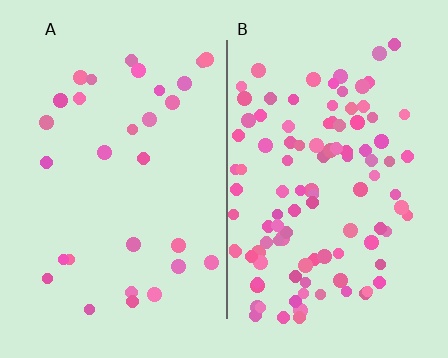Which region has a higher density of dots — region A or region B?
B (the right).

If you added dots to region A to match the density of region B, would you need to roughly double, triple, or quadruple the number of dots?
Approximately quadruple.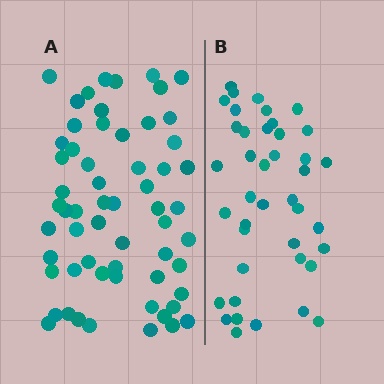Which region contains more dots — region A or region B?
Region A (the left region) has more dots.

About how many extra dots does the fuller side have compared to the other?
Region A has approximately 20 more dots than region B.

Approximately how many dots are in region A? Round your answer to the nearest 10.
About 60 dots.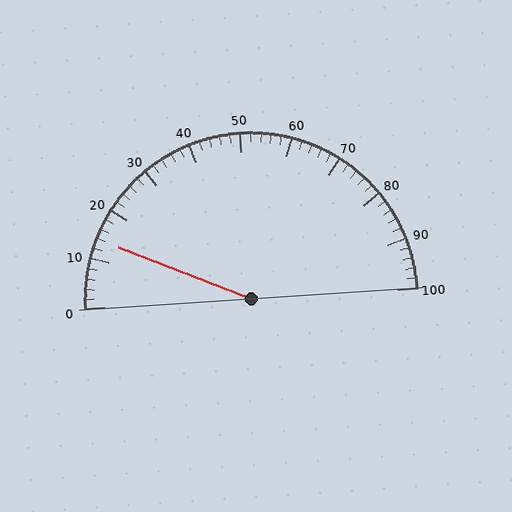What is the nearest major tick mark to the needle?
The nearest major tick mark is 10.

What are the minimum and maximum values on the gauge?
The gauge ranges from 0 to 100.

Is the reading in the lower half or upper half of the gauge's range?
The reading is in the lower half of the range (0 to 100).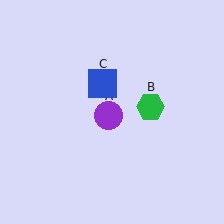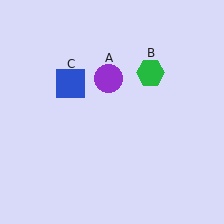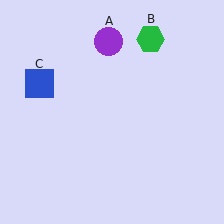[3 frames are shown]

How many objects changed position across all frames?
3 objects changed position: purple circle (object A), green hexagon (object B), blue square (object C).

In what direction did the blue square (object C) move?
The blue square (object C) moved left.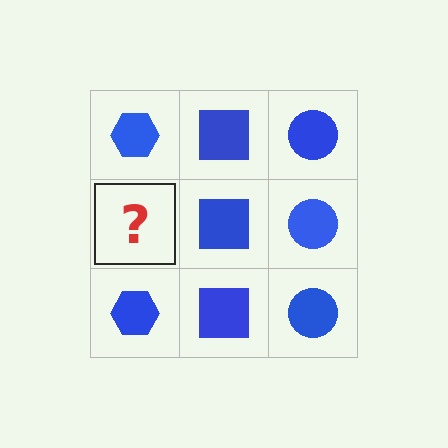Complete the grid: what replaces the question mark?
The question mark should be replaced with a blue hexagon.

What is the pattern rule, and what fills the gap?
The rule is that each column has a consistent shape. The gap should be filled with a blue hexagon.